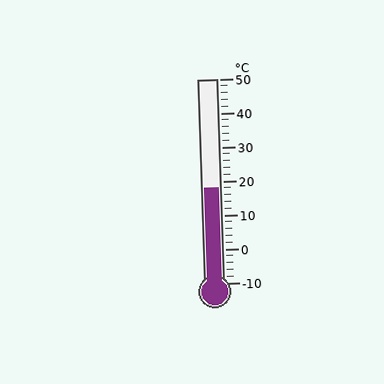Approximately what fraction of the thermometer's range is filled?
The thermometer is filled to approximately 45% of its range.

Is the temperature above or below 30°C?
The temperature is below 30°C.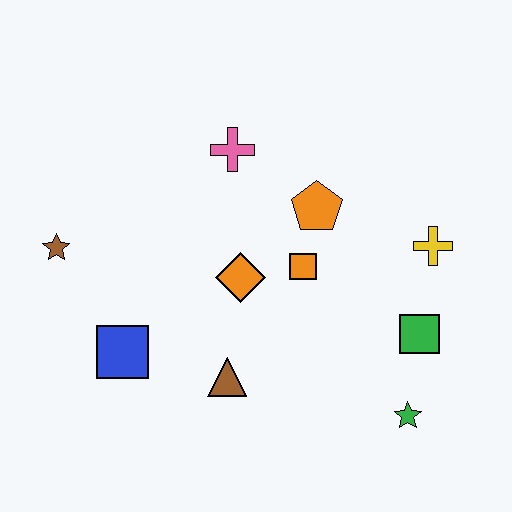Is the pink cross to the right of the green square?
No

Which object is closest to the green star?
The green square is closest to the green star.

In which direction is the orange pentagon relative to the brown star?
The orange pentagon is to the right of the brown star.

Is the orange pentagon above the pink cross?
No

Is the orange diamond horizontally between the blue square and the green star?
Yes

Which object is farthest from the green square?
The brown star is farthest from the green square.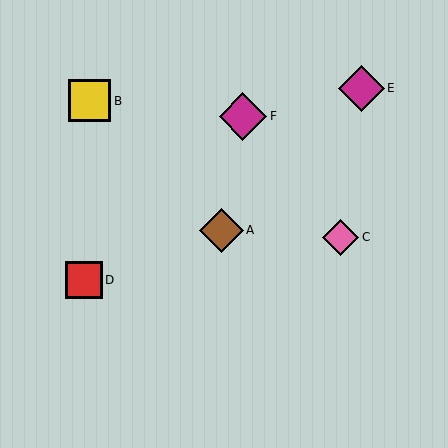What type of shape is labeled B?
Shape B is a yellow square.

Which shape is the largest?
The magenta diamond (labeled F) is the largest.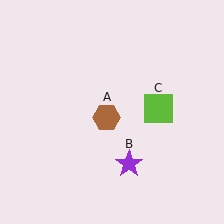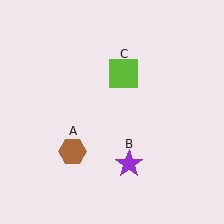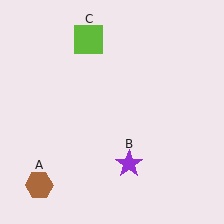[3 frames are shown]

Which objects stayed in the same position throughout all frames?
Purple star (object B) remained stationary.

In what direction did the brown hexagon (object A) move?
The brown hexagon (object A) moved down and to the left.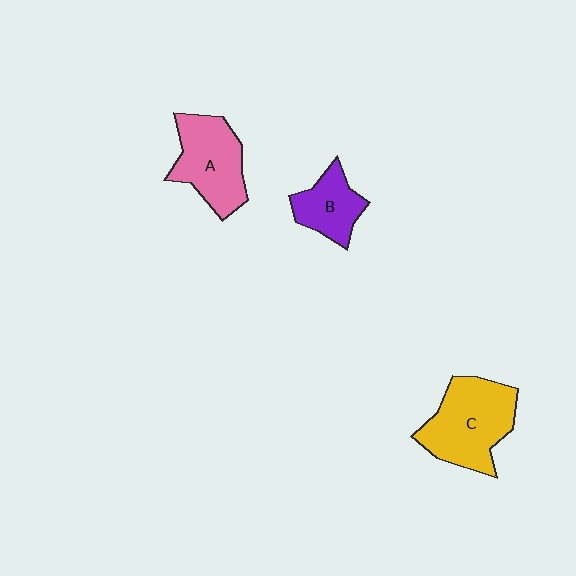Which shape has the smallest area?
Shape B (purple).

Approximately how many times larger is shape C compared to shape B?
Approximately 1.8 times.